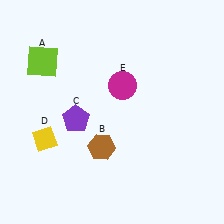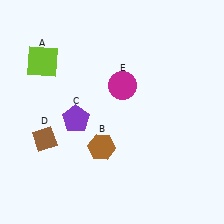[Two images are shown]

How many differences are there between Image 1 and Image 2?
There is 1 difference between the two images.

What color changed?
The diamond (D) changed from yellow in Image 1 to brown in Image 2.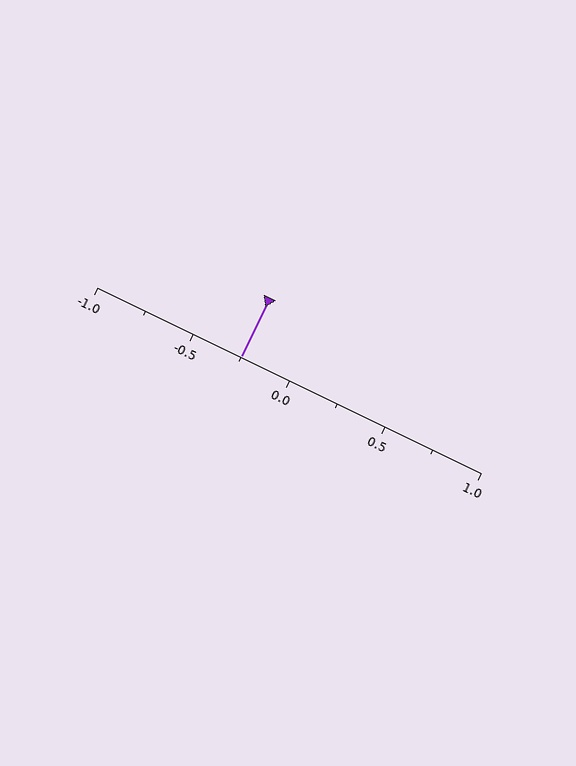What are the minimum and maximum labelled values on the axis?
The axis runs from -1.0 to 1.0.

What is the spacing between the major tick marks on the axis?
The major ticks are spaced 0.5 apart.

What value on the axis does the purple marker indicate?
The marker indicates approximately -0.25.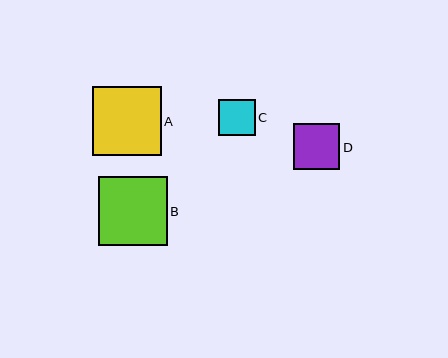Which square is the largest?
Square B is the largest with a size of approximately 69 pixels.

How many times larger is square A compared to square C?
Square A is approximately 1.9 times the size of square C.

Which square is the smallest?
Square C is the smallest with a size of approximately 36 pixels.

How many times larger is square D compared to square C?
Square D is approximately 1.3 times the size of square C.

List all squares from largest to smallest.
From largest to smallest: B, A, D, C.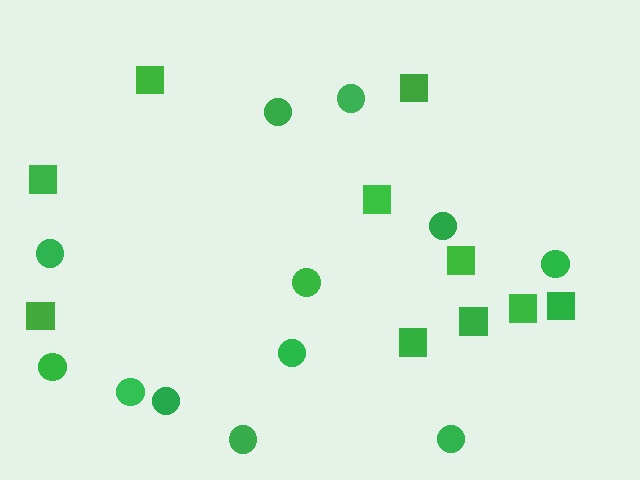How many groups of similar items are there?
There are 2 groups: one group of squares (10) and one group of circles (12).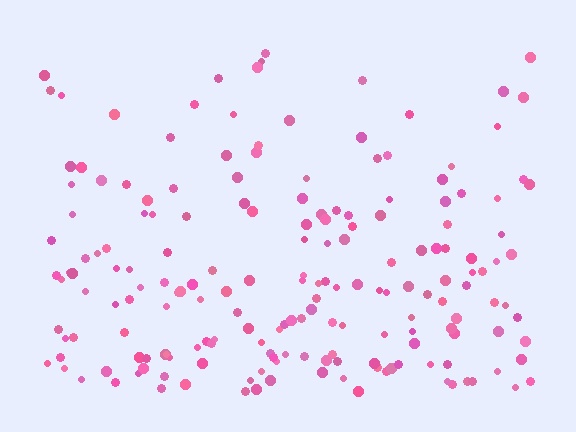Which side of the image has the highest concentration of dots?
The bottom.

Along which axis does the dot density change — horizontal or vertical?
Vertical.